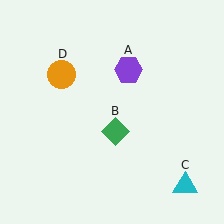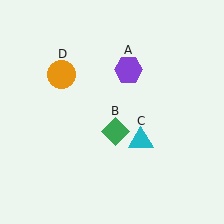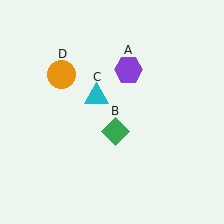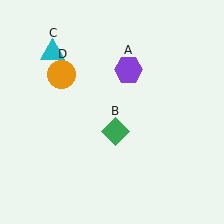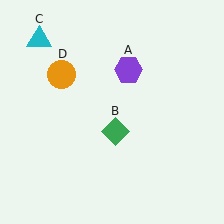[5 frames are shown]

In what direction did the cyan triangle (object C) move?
The cyan triangle (object C) moved up and to the left.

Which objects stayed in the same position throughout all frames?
Purple hexagon (object A) and green diamond (object B) and orange circle (object D) remained stationary.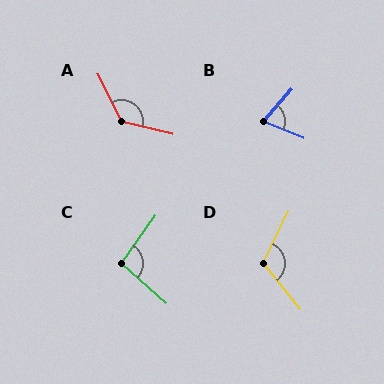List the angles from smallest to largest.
B (71°), C (96°), D (115°), A (129°).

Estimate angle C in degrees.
Approximately 96 degrees.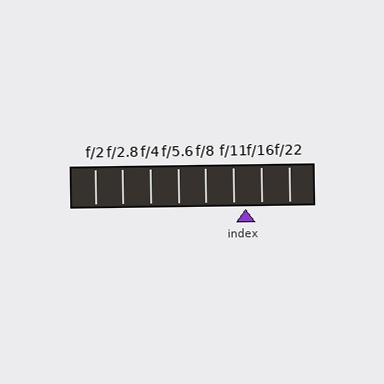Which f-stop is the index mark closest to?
The index mark is closest to f/11.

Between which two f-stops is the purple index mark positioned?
The index mark is between f/11 and f/16.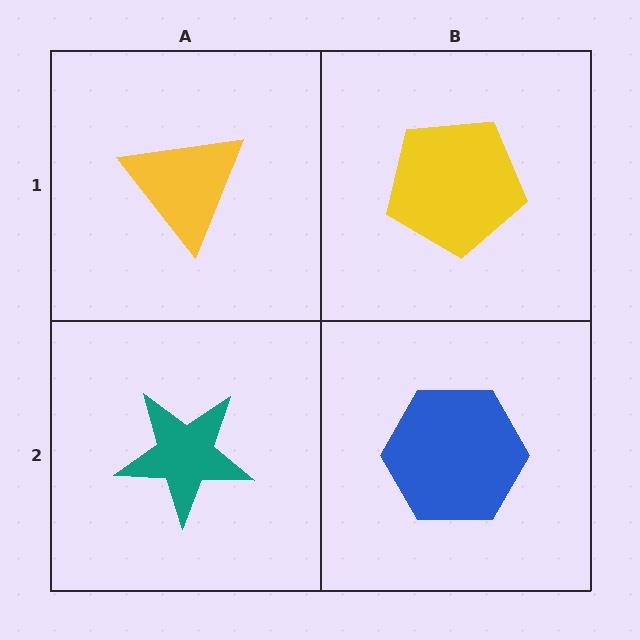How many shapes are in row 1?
2 shapes.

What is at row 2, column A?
A teal star.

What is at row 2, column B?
A blue hexagon.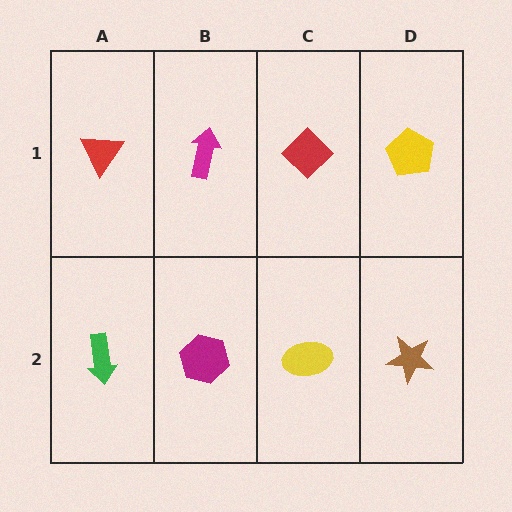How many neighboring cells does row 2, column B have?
3.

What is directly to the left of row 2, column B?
A green arrow.